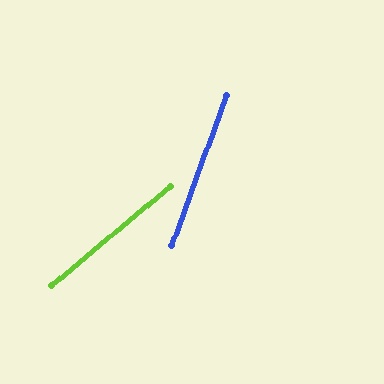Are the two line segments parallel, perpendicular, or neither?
Neither parallel nor perpendicular — they differ by about 30°.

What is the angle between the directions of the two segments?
Approximately 30 degrees.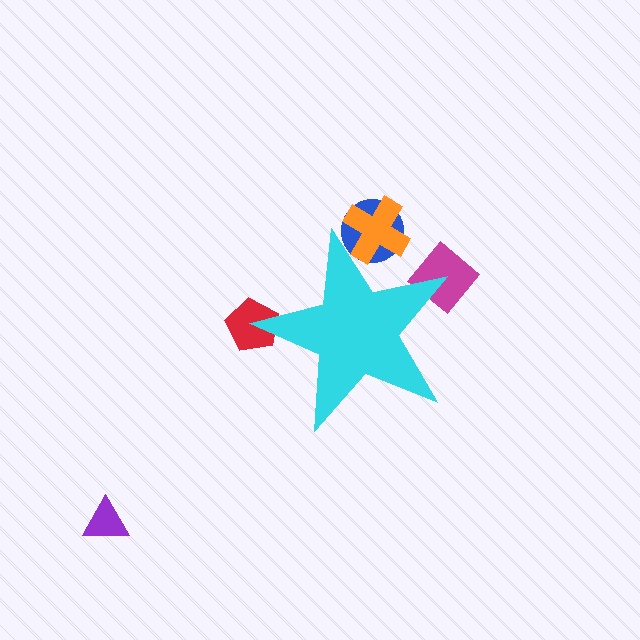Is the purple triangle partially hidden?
No, the purple triangle is fully visible.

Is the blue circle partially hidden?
Yes, the blue circle is partially hidden behind the cyan star.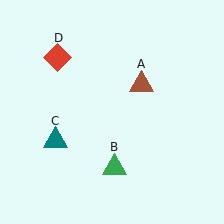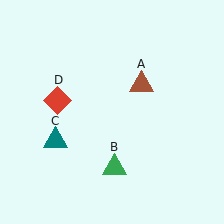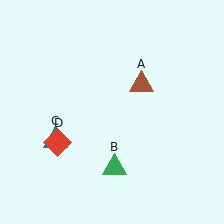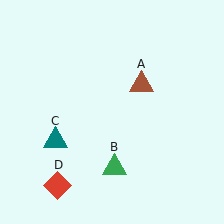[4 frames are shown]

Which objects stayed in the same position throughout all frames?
Brown triangle (object A) and green triangle (object B) and teal triangle (object C) remained stationary.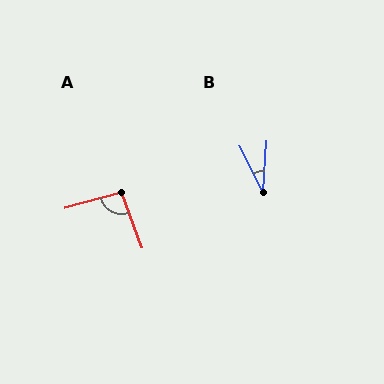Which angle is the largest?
A, at approximately 95 degrees.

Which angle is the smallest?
B, at approximately 31 degrees.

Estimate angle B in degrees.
Approximately 31 degrees.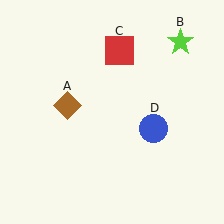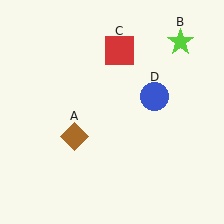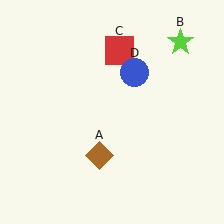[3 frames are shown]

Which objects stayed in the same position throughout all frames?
Lime star (object B) and red square (object C) remained stationary.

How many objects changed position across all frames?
2 objects changed position: brown diamond (object A), blue circle (object D).